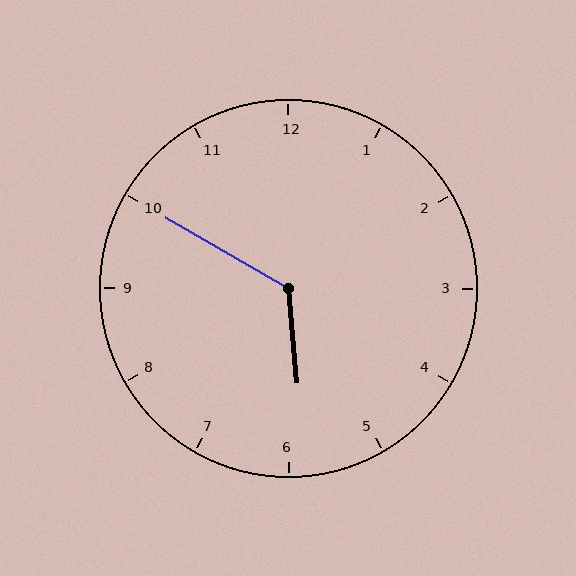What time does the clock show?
5:50.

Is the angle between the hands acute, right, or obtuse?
It is obtuse.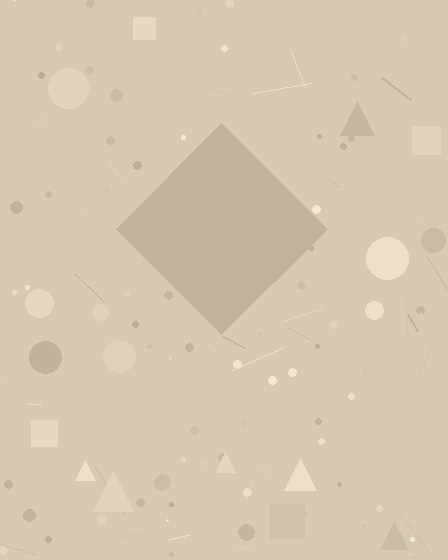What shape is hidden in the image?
A diamond is hidden in the image.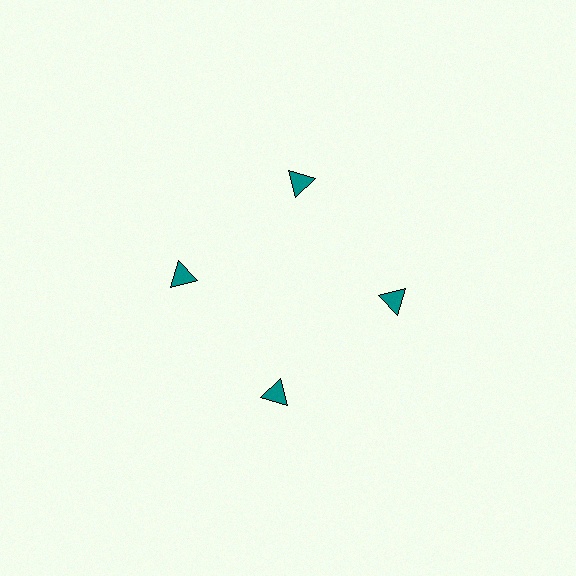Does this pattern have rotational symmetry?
Yes, this pattern has 4-fold rotational symmetry. It looks the same after rotating 90 degrees around the center.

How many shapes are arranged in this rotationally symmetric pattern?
There are 4 shapes, arranged in 4 groups of 1.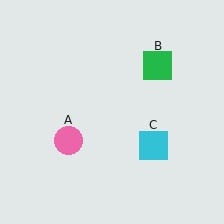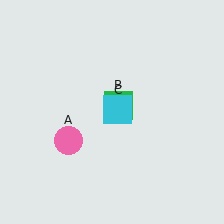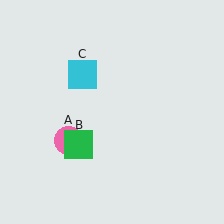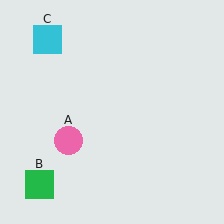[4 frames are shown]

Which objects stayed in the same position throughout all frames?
Pink circle (object A) remained stationary.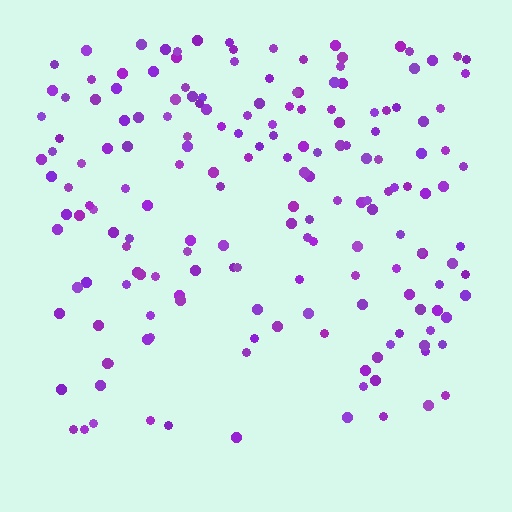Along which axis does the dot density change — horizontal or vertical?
Vertical.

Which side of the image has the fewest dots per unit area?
The bottom.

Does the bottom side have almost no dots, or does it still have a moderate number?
Still a moderate number, just noticeably fewer than the top.